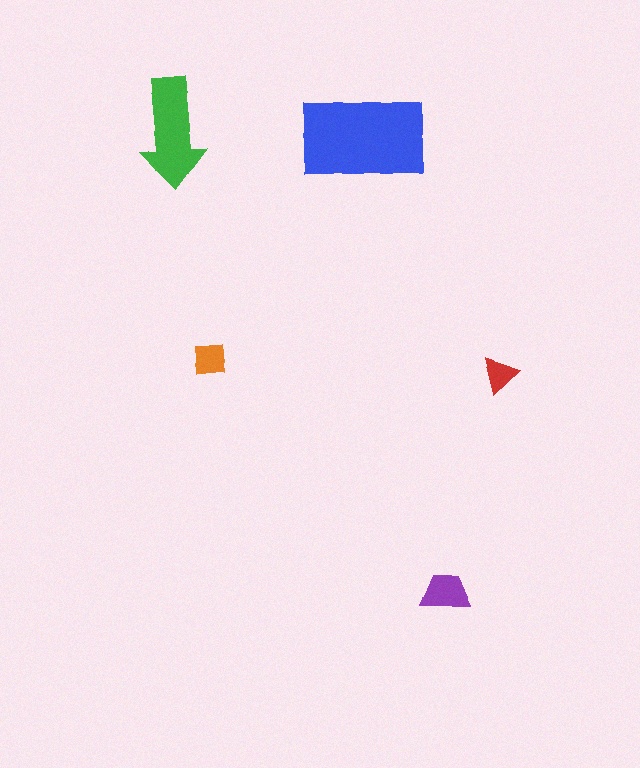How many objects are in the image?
There are 5 objects in the image.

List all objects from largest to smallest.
The blue rectangle, the green arrow, the purple trapezoid, the orange square, the red triangle.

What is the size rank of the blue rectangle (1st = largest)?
1st.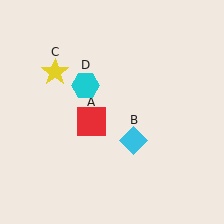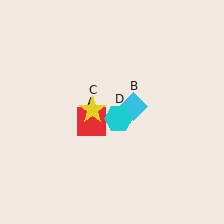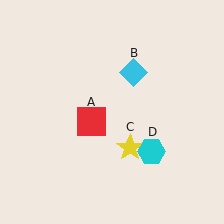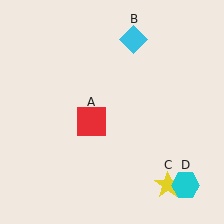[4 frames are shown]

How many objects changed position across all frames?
3 objects changed position: cyan diamond (object B), yellow star (object C), cyan hexagon (object D).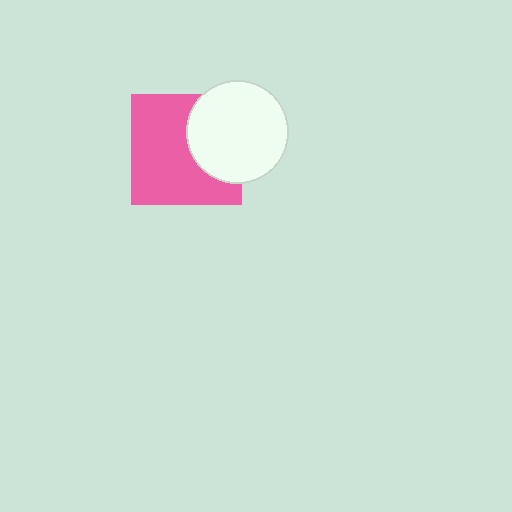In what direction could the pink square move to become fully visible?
The pink square could move left. That would shift it out from behind the white circle entirely.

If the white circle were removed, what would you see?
You would see the complete pink square.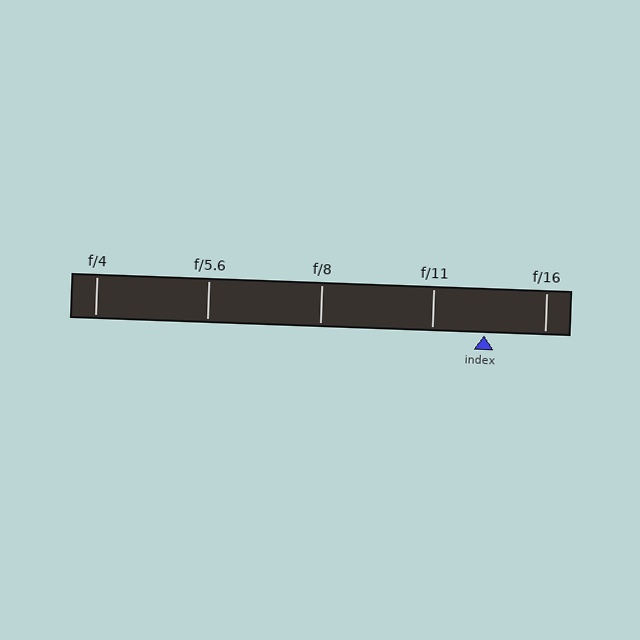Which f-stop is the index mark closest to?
The index mark is closest to f/11.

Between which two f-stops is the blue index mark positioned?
The index mark is between f/11 and f/16.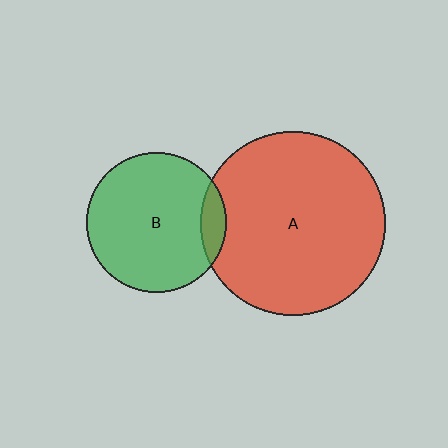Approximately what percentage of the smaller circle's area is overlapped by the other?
Approximately 10%.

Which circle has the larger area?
Circle A (red).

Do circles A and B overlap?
Yes.